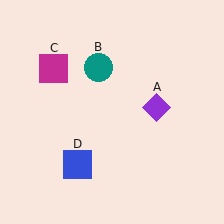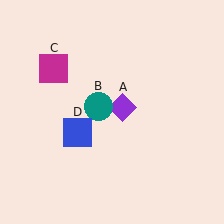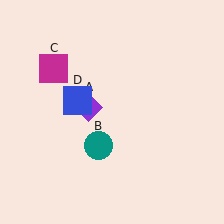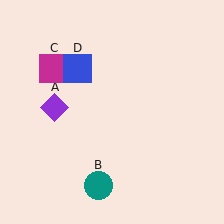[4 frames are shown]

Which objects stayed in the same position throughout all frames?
Magenta square (object C) remained stationary.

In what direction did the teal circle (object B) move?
The teal circle (object B) moved down.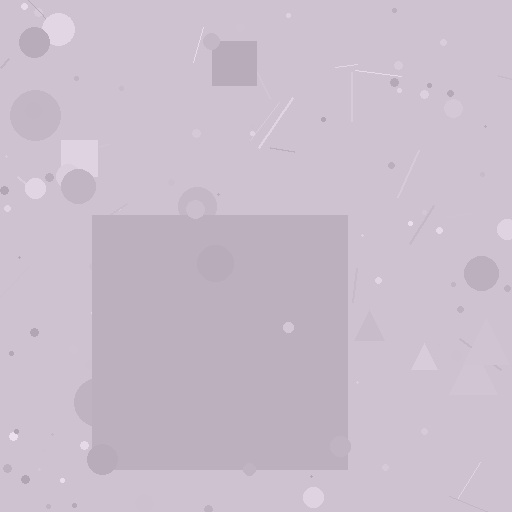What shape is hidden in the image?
A square is hidden in the image.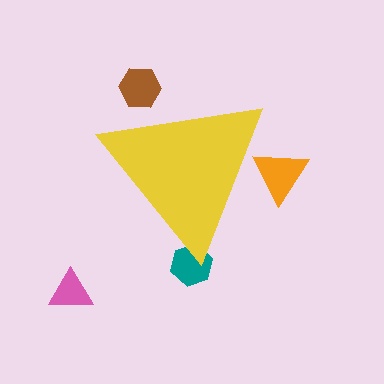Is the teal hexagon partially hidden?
Yes, the teal hexagon is partially hidden behind the yellow triangle.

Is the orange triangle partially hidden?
Yes, the orange triangle is partially hidden behind the yellow triangle.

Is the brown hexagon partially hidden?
Yes, the brown hexagon is partially hidden behind the yellow triangle.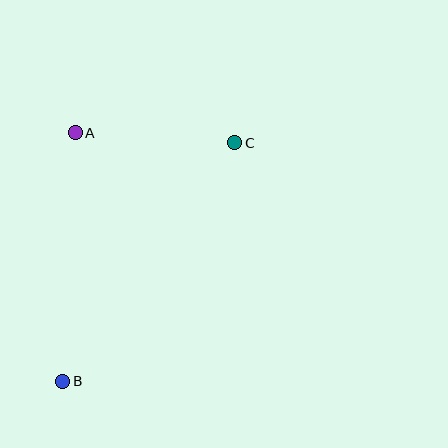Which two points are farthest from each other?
Points B and C are farthest from each other.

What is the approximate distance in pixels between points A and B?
The distance between A and B is approximately 249 pixels.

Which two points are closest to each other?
Points A and C are closest to each other.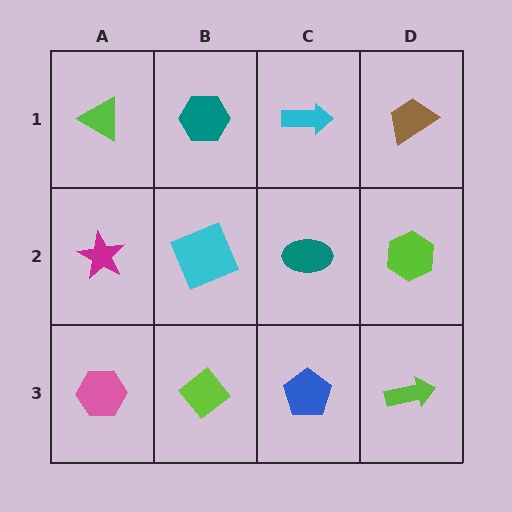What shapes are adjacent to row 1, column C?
A teal ellipse (row 2, column C), a teal hexagon (row 1, column B), a brown trapezoid (row 1, column D).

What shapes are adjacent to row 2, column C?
A cyan arrow (row 1, column C), a blue pentagon (row 3, column C), a cyan square (row 2, column B), a lime hexagon (row 2, column D).